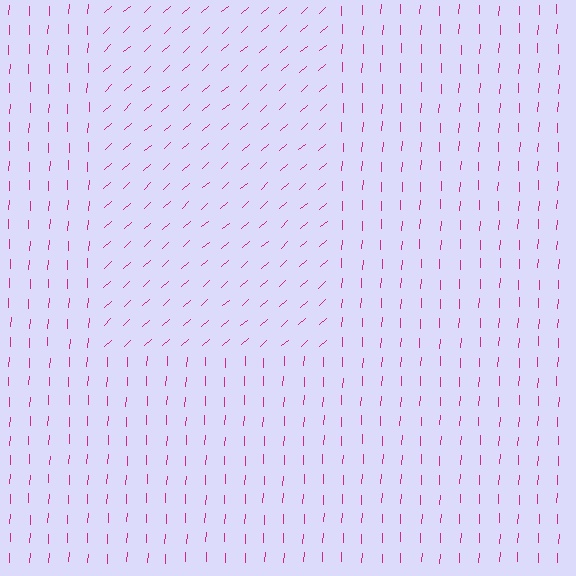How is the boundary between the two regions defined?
The boundary is defined purely by a change in line orientation (approximately 45 degrees difference). All lines are the same color and thickness.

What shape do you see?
I see a rectangle.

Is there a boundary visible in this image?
Yes, there is a texture boundary formed by a change in line orientation.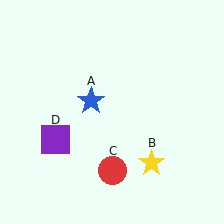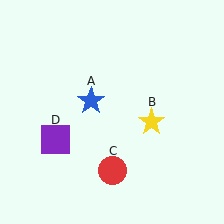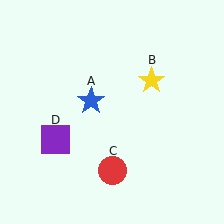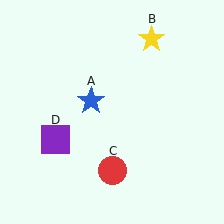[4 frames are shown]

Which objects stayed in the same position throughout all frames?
Blue star (object A) and red circle (object C) and purple square (object D) remained stationary.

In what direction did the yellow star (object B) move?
The yellow star (object B) moved up.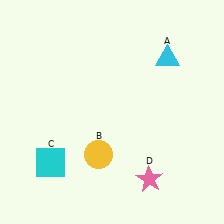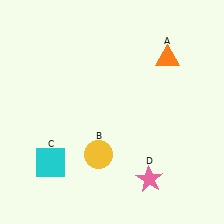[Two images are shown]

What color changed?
The triangle (A) changed from cyan in Image 1 to orange in Image 2.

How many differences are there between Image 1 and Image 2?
There is 1 difference between the two images.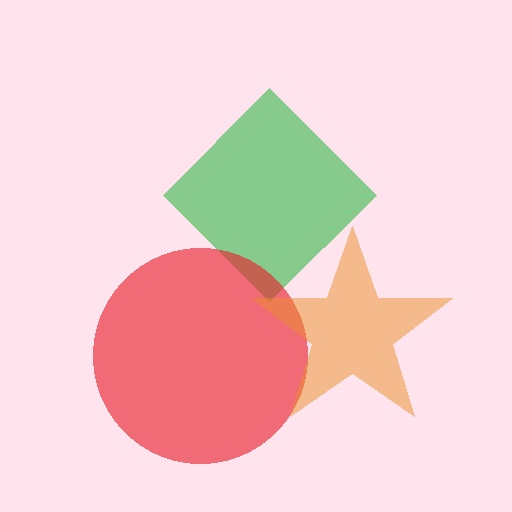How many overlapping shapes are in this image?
There are 3 overlapping shapes in the image.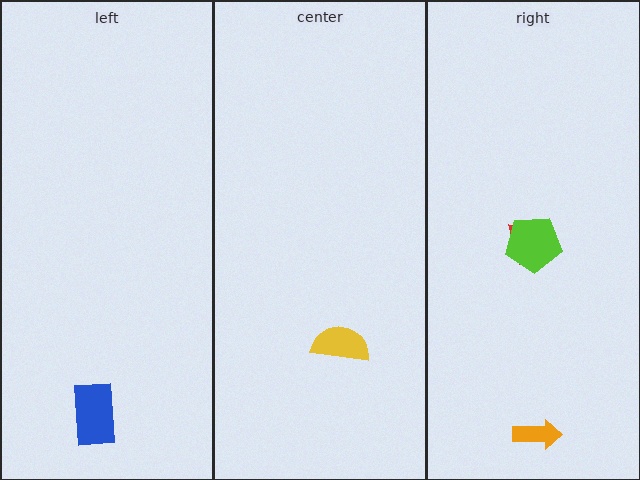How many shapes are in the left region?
1.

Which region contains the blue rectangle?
The left region.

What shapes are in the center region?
The yellow semicircle.